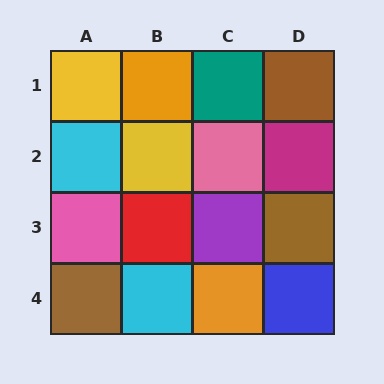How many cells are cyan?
2 cells are cyan.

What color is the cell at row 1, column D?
Brown.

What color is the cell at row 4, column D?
Blue.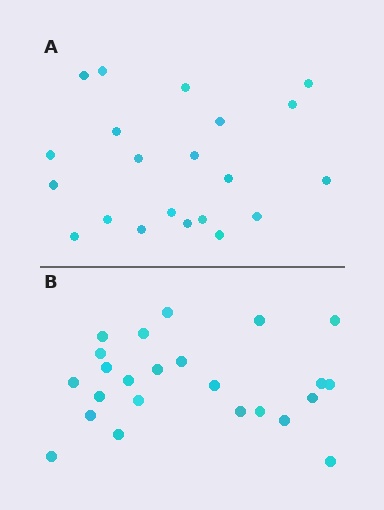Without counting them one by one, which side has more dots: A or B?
Region B (the bottom region) has more dots.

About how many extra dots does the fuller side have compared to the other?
Region B has just a few more — roughly 2 or 3 more dots than region A.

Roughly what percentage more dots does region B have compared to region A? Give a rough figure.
About 15% more.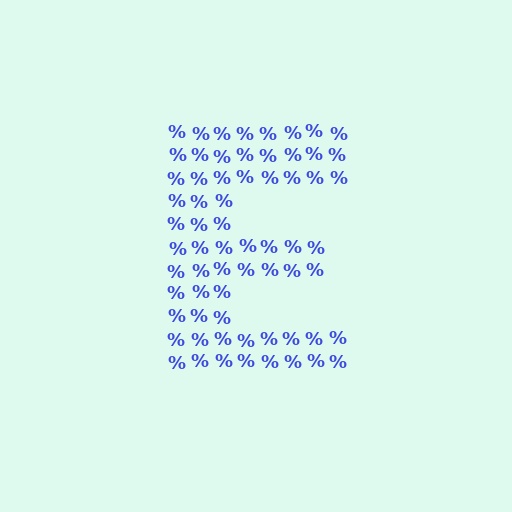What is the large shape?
The large shape is the letter E.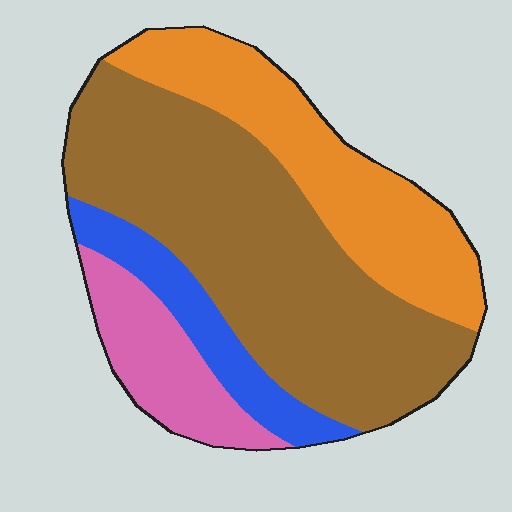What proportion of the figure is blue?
Blue takes up about one eighth (1/8) of the figure.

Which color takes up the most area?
Brown, at roughly 50%.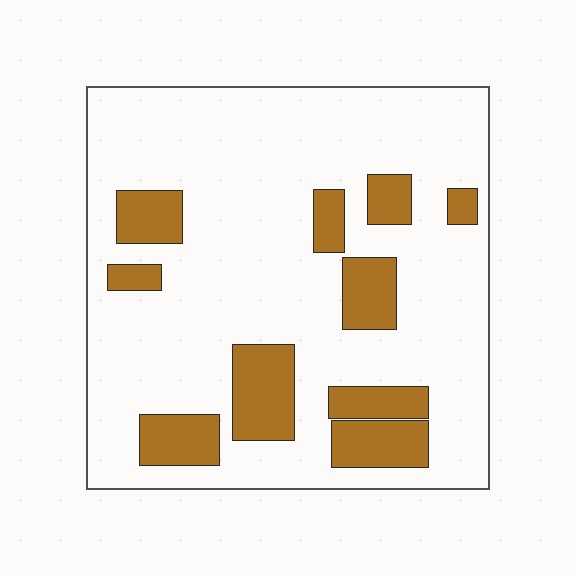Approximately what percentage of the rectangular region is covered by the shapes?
Approximately 20%.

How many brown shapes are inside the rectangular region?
10.